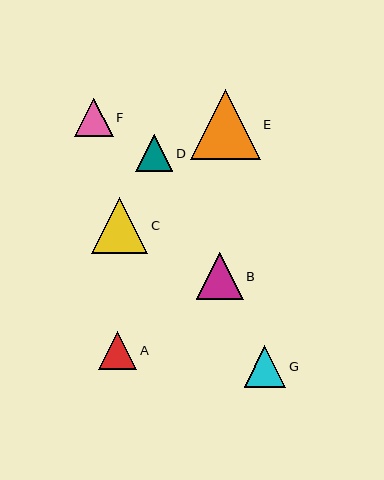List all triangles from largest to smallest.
From largest to smallest: E, C, B, G, F, A, D.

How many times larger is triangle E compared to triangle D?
Triangle E is approximately 1.9 times the size of triangle D.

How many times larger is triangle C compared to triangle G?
Triangle C is approximately 1.3 times the size of triangle G.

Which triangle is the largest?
Triangle E is the largest with a size of approximately 69 pixels.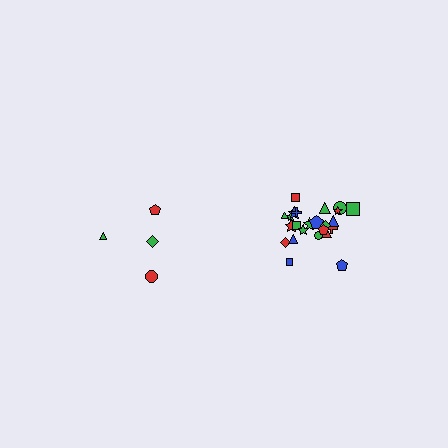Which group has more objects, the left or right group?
The right group.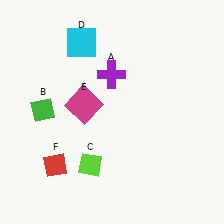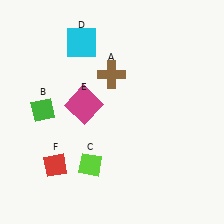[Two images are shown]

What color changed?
The cross (A) changed from purple in Image 1 to brown in Image 2.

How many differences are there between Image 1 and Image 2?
There is 1 difference between the two images.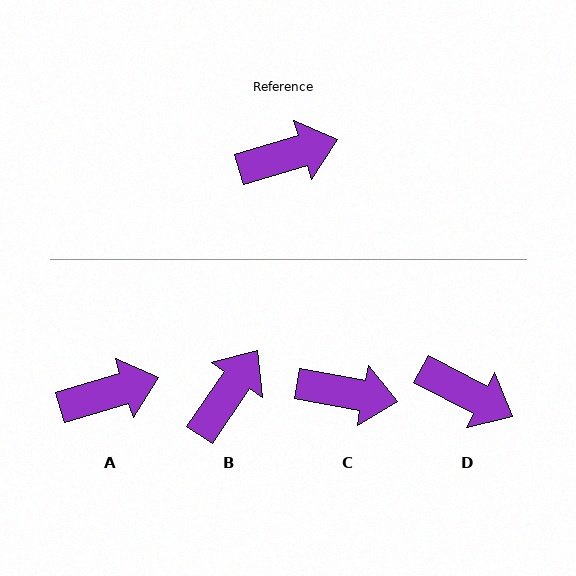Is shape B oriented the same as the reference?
No, it is off by about 39 degrees.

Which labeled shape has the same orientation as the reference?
A.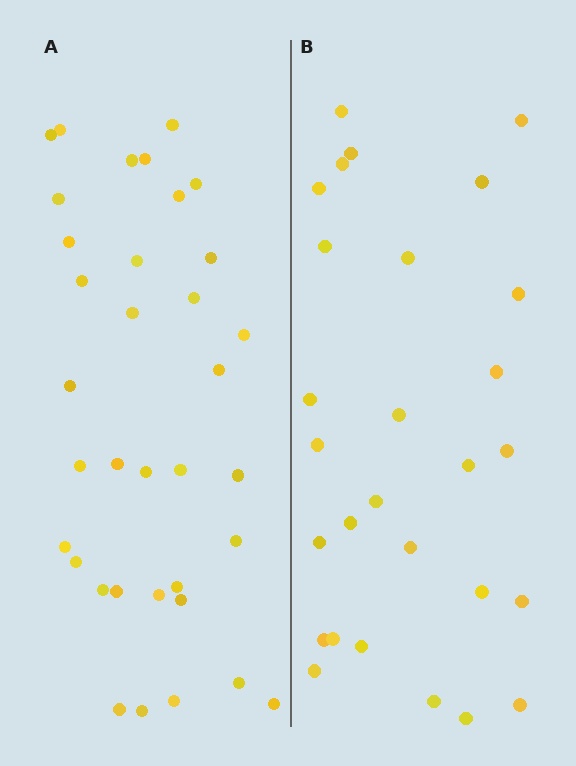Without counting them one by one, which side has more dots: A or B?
Region A (the left region) has more dots.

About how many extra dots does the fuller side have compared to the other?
Region A has roughly 8 or so more dots than region B.